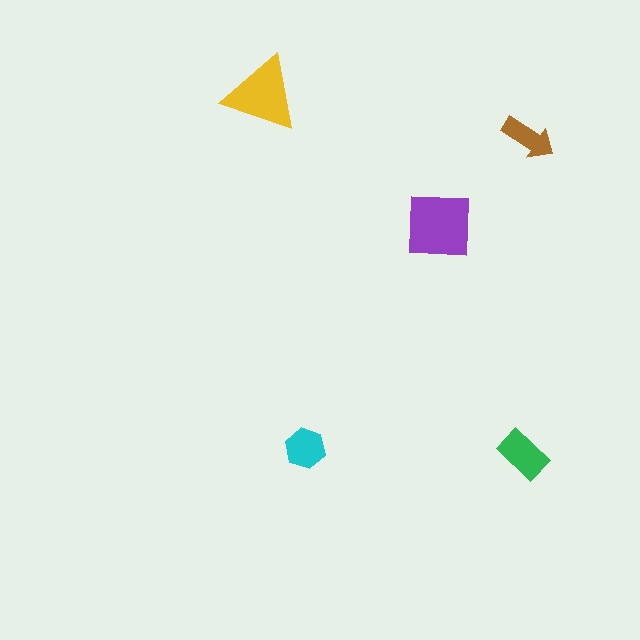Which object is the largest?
The purple square.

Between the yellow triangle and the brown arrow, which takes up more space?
The yellow triangle.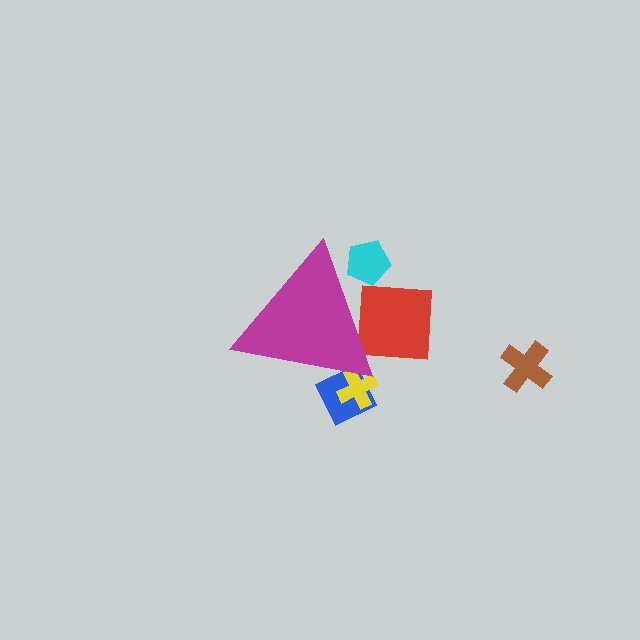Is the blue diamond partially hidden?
Yes, the blue diamond is partially hidden behind the magenta triangle.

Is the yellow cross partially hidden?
Yes, the yellow cross is partially hidden behind the magenta triangle.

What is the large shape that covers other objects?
A magenta triangle.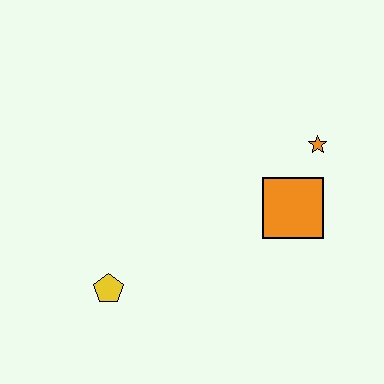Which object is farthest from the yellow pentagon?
The orange star is farthest from the yellow pentagon.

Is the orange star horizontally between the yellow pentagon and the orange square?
No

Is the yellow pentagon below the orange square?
Yes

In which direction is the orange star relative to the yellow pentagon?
The orange star is to the right of the yellow pentagon.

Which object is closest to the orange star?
The orange square is closest to the orange star.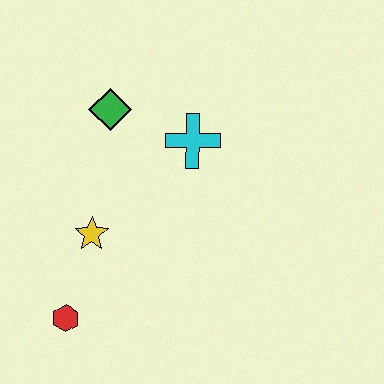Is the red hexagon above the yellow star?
No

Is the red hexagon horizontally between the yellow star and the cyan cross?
No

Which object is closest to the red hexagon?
The yellow star is closest to the red hexagon.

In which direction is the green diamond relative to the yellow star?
The green diamond is above the yellow star.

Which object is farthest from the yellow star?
The cyan cross is farthest from the yellow star.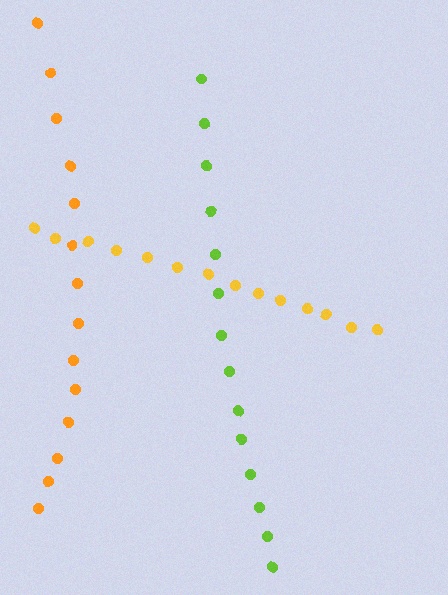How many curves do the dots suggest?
There are 3 distinct paths.